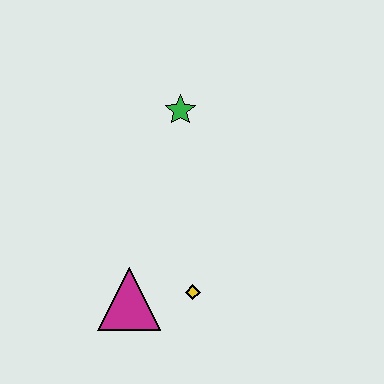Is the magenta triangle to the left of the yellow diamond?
Yes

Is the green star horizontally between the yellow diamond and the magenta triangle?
Yes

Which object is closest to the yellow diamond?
The magenta triangle is closest to the yellow diamond.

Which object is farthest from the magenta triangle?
The green star is farthest from the magenta triangle.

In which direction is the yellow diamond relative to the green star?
The yellow diamond is below the green star.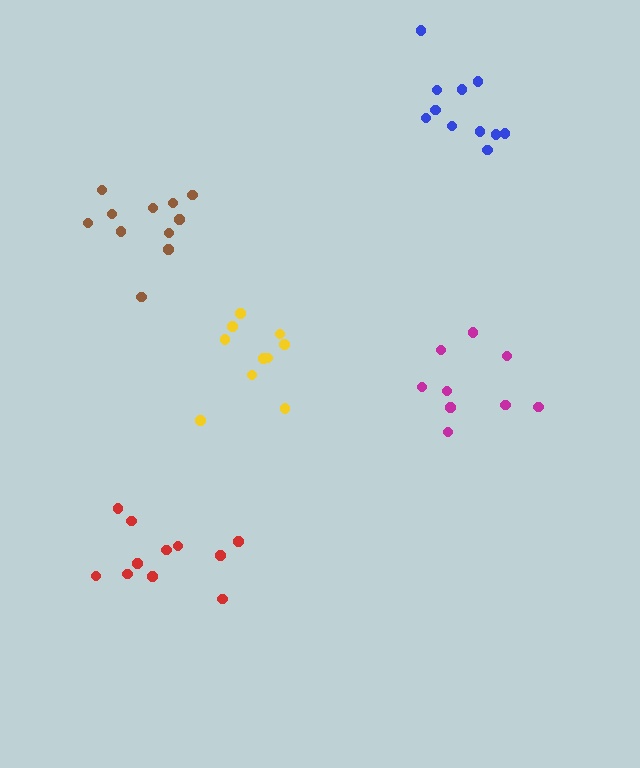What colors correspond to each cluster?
The clusters are colored: yellow, blue, magenta, brown, red.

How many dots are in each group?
Group 1: 10 dots, Group 2: 11 dots, Group 3: 9 dots, Group 4: 11 dots, Group 5: 11 dots (52 total).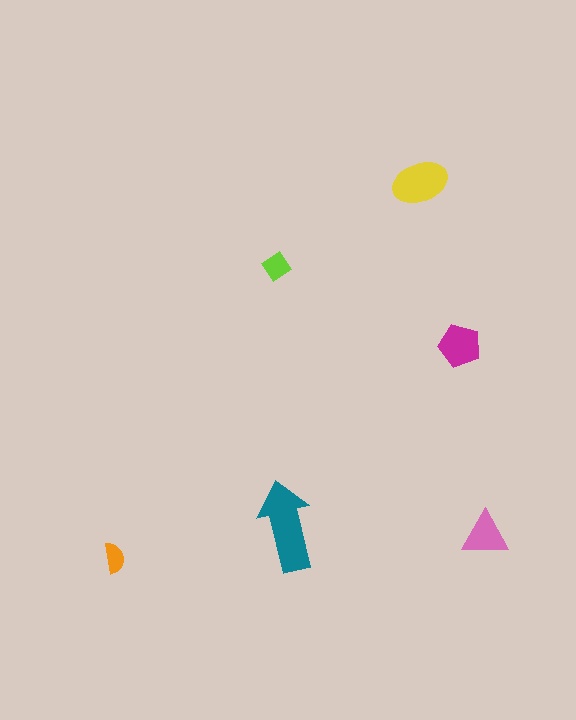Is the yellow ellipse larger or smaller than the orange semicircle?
Larger.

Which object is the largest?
The teal arrow.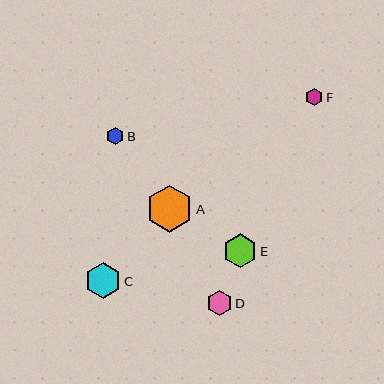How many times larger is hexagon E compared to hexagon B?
Hexagon E is approximately 1.9 times the size of hexagon B.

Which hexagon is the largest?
Hexagon A is the largest with a size of approximately 47 pixels.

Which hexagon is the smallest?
Hexagon B is the smallest with a size of approximately 17 pixels.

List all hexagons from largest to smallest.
From largest to smallest: A, C, E, D, F, B.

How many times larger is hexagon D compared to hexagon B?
Hexagon D is approximately 1.5 times the size of hexagon B.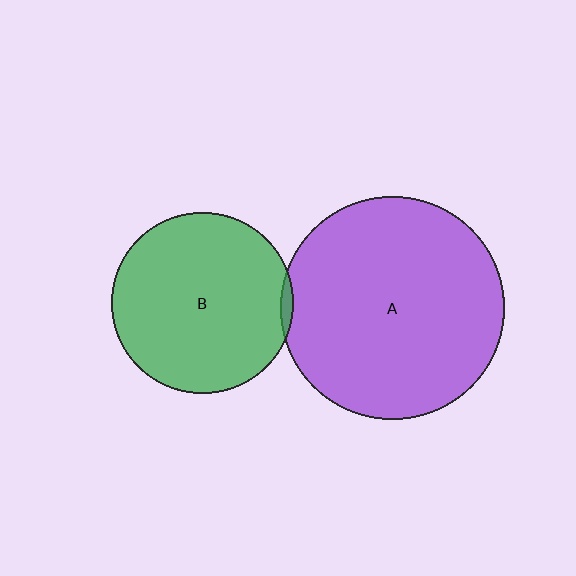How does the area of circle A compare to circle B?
Approximately 1.5 times.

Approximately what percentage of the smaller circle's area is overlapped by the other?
Approximately 5%.